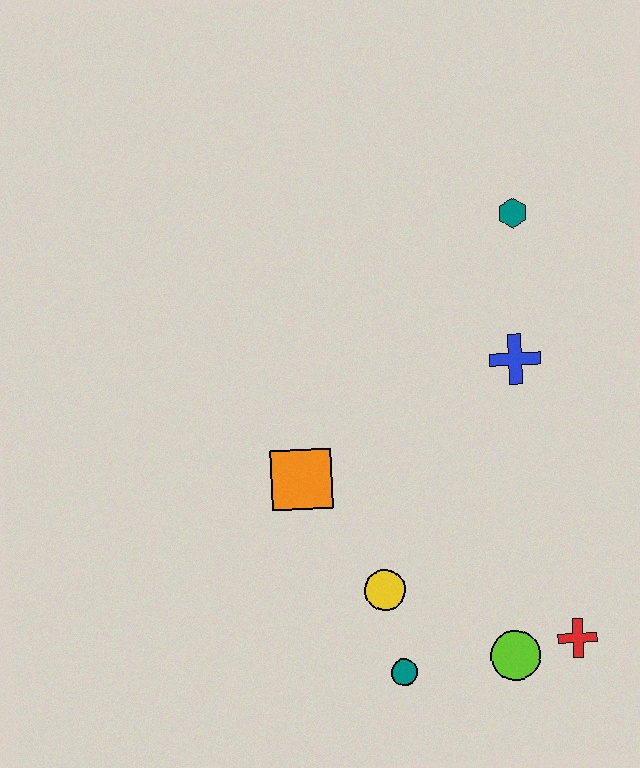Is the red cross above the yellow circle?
No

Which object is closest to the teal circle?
The yellow circle is closest to the teal circle.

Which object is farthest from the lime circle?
The teal hexagon is farthest from the lime circle.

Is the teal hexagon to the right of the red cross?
No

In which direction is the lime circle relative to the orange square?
The lime circle is to the right of the orange square.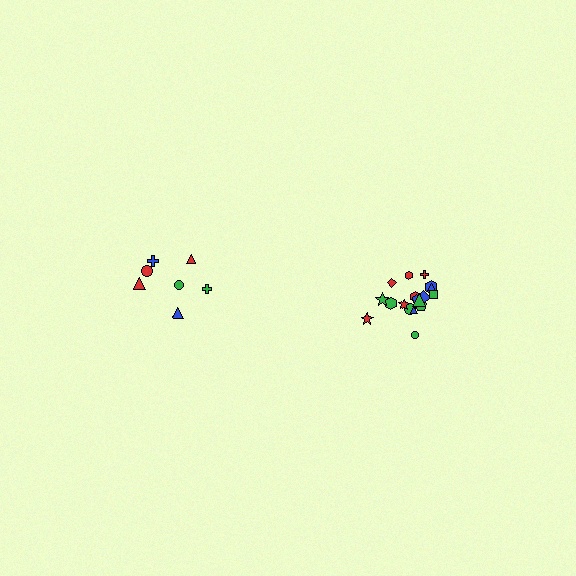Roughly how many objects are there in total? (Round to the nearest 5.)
Roughly 25 objects in total.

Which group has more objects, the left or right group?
The right group.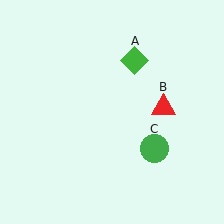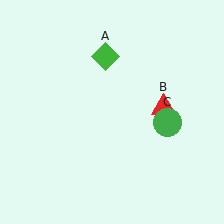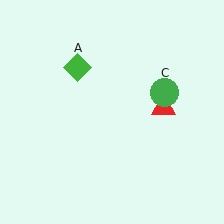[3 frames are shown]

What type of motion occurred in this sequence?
The green diamond (object A), green circle (object C) rotated counterclockwise around the center of the scene.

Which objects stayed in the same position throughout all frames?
Red triangle (object B) remained stationary.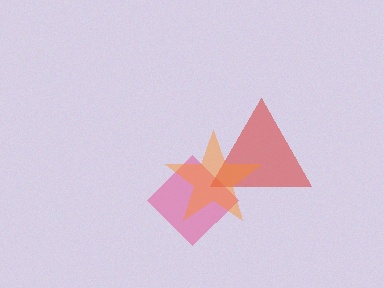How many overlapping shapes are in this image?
There are 3 overlapping shapes in the image.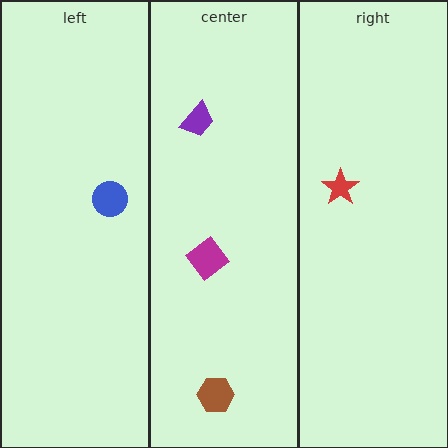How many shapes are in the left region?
1.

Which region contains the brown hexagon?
The center region.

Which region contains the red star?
The right region.